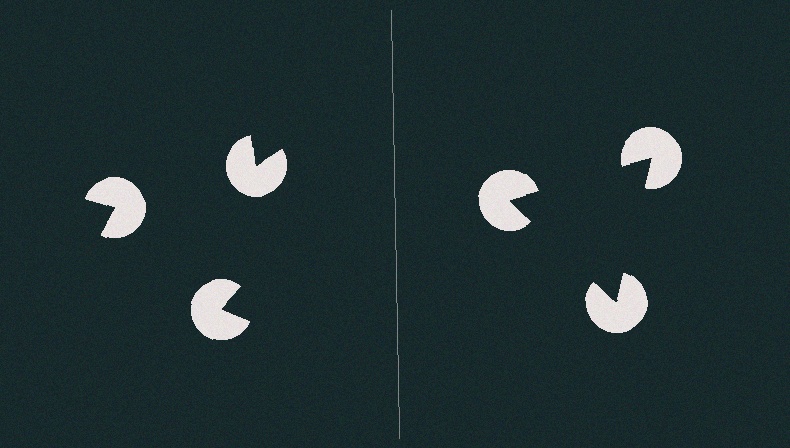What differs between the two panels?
The pac-man discs are positioned identically on both sides; only the wedge orientations differ. On the right they align to a triangle; on the left they are misaligned.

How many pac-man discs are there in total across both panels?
6 — 3 on each side.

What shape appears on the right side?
An illusory triangle.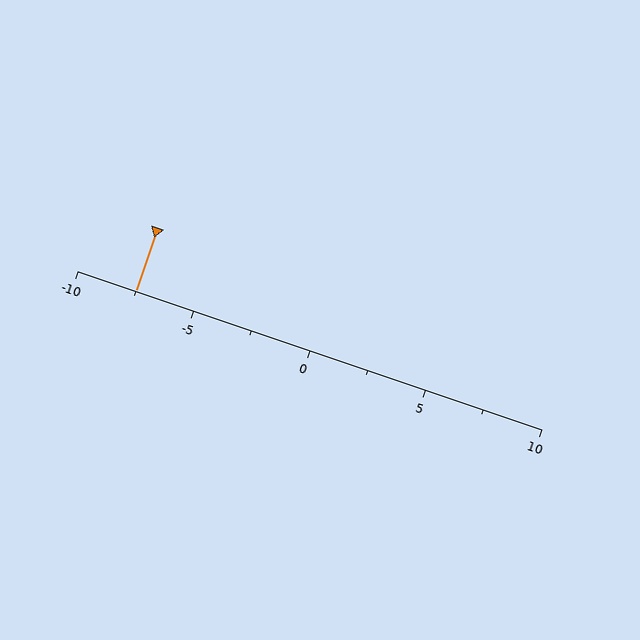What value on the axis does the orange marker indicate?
The marker indicates approximately -7.5.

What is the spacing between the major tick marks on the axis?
The major ticks are spaced 5 apart.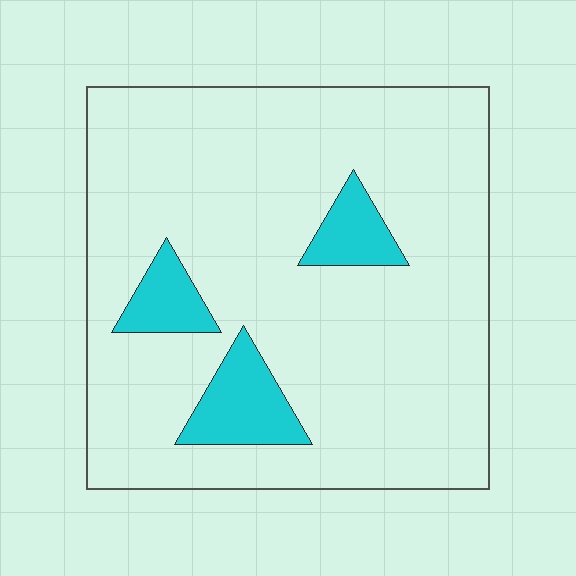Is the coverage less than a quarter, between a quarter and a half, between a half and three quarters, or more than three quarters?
Less than a quarter.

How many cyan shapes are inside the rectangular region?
3.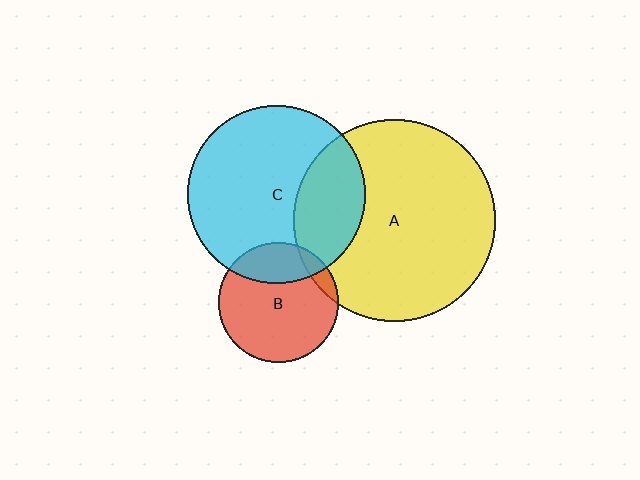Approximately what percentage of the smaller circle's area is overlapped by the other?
Approximately 30%.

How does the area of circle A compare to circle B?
Approximately 2.8 times.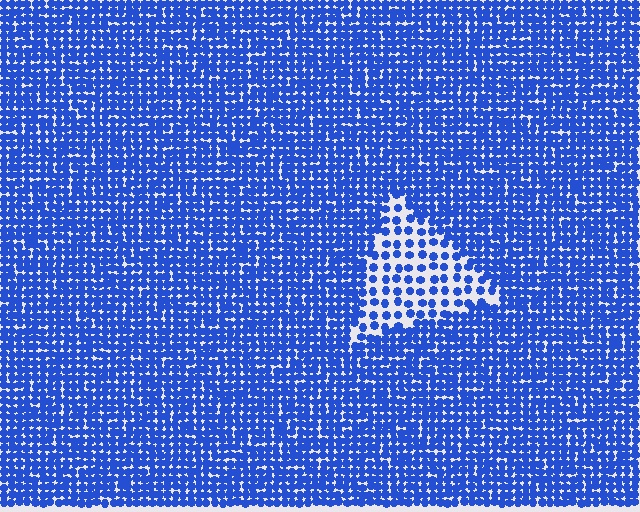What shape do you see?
I see a triangle.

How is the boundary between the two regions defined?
The boundary is defined by a change in element density (approximately 2.3x ratio). All elements are the same color, size, and shape.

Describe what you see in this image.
The image contains small blue elements arranged at two different densities. A triangle-shaped region is visible where the elements are less densely packed than the surrounding area.